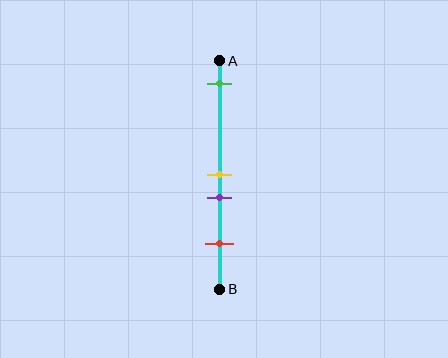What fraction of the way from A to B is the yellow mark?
The yellow mark is approximately 50% (0.5) of the way from A to B.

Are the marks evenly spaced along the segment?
No, the marks are not evenly spaced.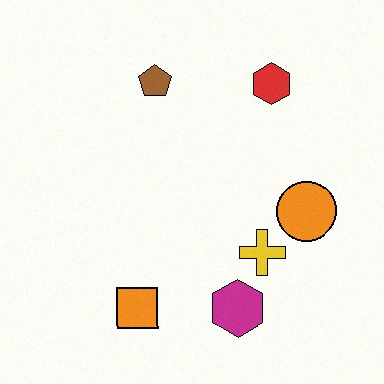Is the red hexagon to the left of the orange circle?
Yes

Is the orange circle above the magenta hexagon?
Yes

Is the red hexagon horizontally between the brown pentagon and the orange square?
No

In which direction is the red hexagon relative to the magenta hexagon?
The red hexagon is above the magenta hexagon.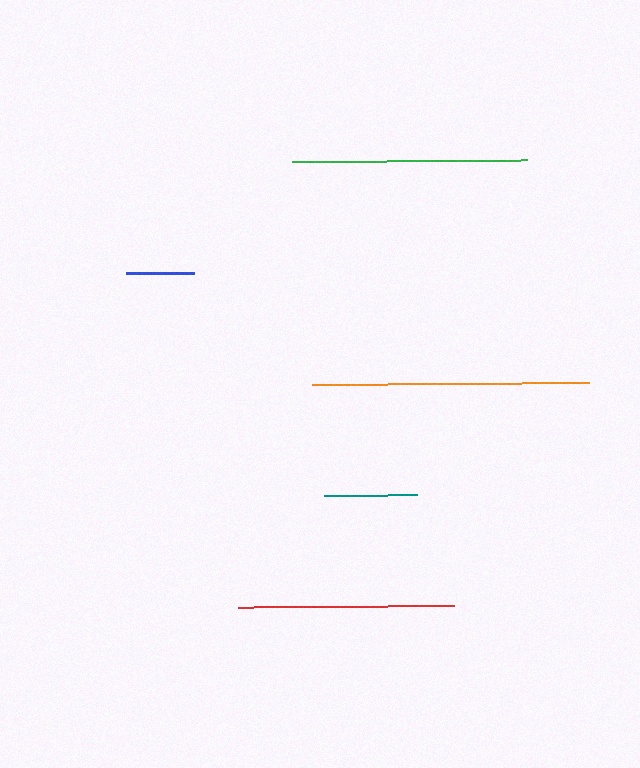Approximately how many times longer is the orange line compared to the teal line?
The orange line is approximately 3.0 times the length of the teal line.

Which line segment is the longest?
The orange line is the longest at approximately 277 pixels.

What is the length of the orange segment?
The orange segment is approximately 277 pixels long.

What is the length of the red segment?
The red segment is approximately 216 pixels long.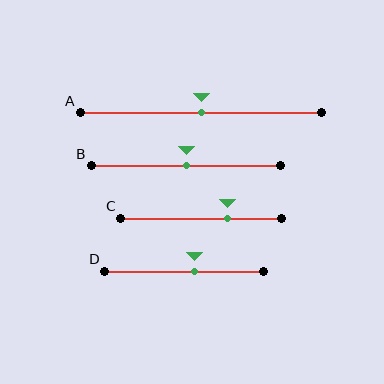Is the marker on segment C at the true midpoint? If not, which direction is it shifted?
No, the marker on segment C is shifted to the right by about 16% of the segment length.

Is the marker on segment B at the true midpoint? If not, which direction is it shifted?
Yes, the marker on segment B is at the true midpoint.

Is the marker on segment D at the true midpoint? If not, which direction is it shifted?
No, the marker on segment D is shifted to the right by about 7% of the segment length.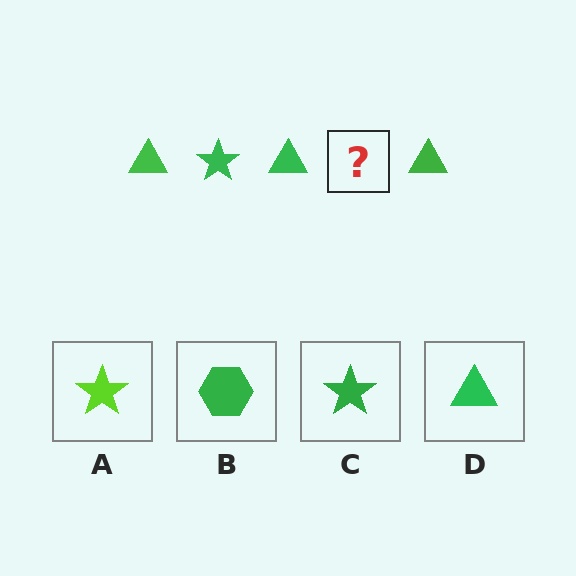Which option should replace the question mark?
Option C.